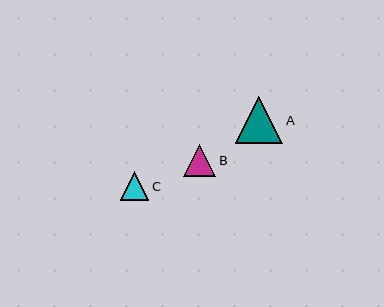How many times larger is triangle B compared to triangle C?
Triangle B is approximately 1.1 times the size of triangle C.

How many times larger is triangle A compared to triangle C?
Triangle A is approximately 1.7 times the size of triangle C.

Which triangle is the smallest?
Triangle C is the smallest with a size of approximately 29 pixels.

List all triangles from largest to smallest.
From largest to smallest: A, B, C.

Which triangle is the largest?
Triangle A is the largest with a size of approximately 47 pixels.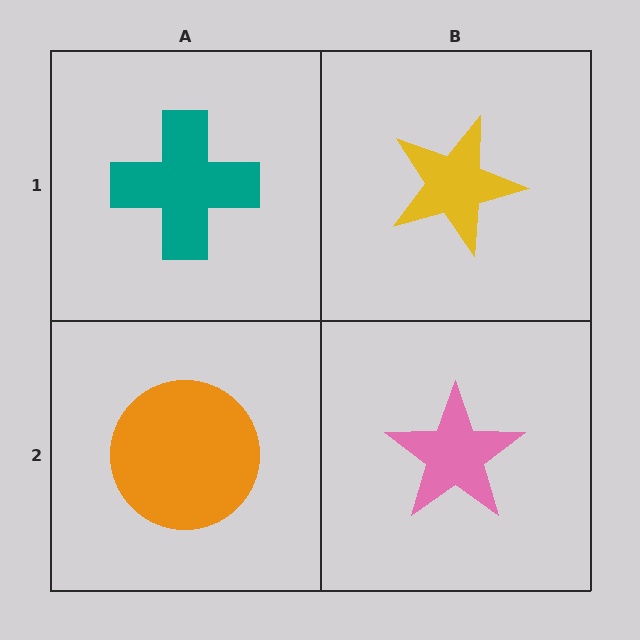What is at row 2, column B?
A pink star.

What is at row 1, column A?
A teal cross.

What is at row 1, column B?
A yellow star.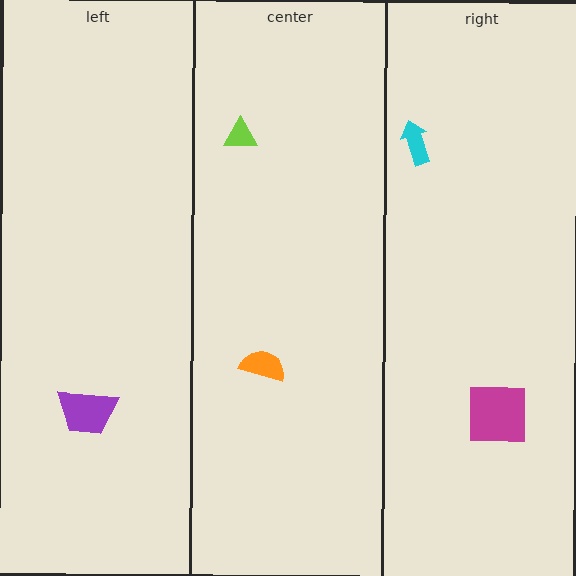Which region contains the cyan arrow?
The right region.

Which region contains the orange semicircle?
The center region.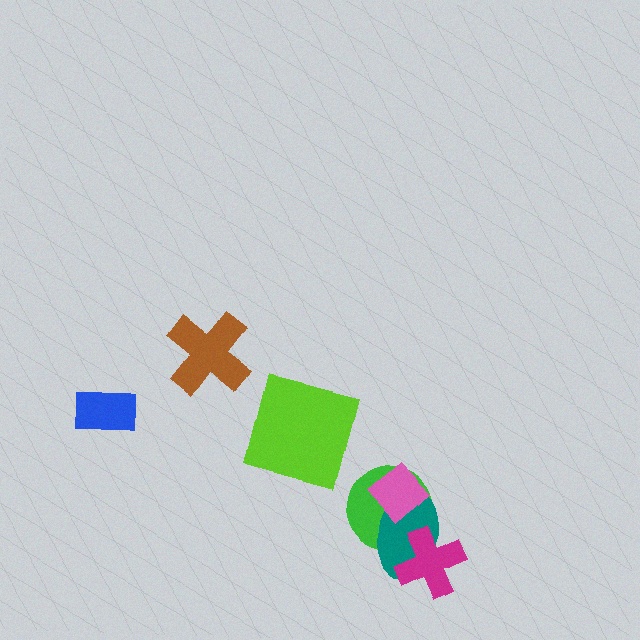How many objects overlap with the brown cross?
0 objects overlap with the brown cross.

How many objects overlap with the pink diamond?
2 objects overlap with the pink diamond.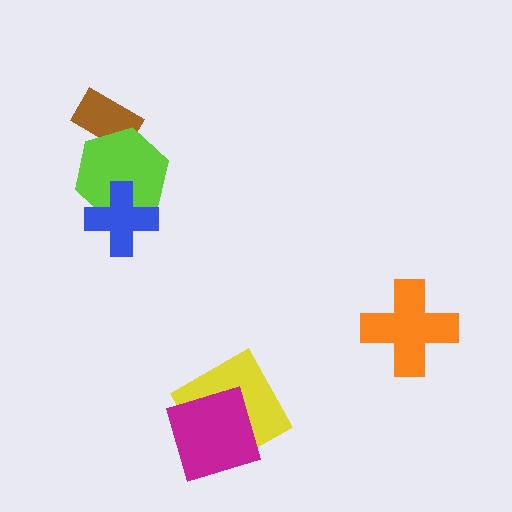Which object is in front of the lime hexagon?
The blue cross is in front of the lime hexagon.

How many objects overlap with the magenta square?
1 object overlaps with the magenta square.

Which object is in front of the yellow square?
The magenta square is in front of the yellow square.